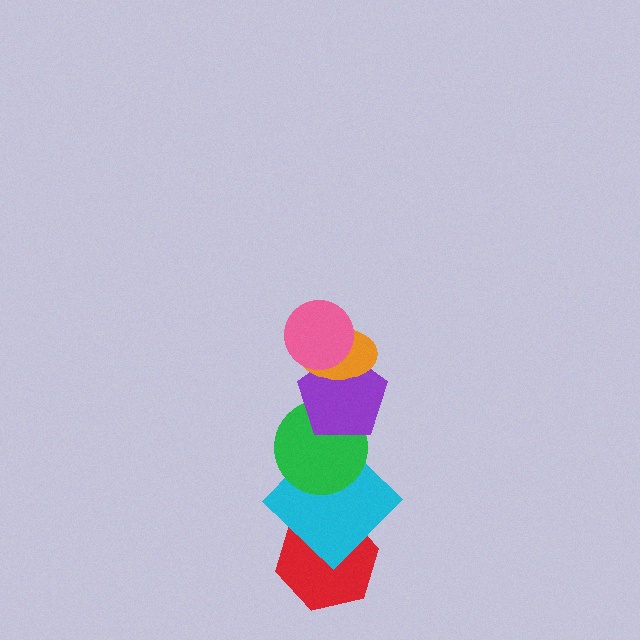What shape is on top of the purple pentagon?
The orange ellipse is on top of the purple pentagon.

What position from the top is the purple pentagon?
The purple pentagon is 3rd from the top.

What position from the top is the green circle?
The green circle is 4th from the top.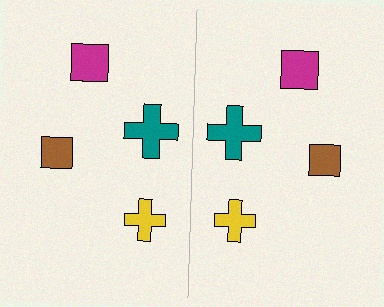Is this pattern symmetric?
Yes, this pattern has bilateral (reflection) symmetry.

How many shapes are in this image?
There are 8 shapes in this image.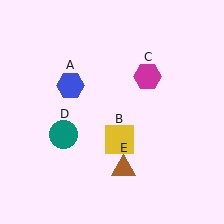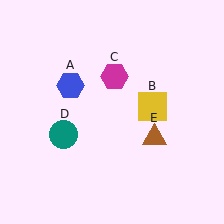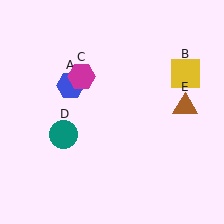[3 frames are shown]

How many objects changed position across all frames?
3 objects changed position: yellow square (object B), magenta hexagon (object C), brown triangle (object E).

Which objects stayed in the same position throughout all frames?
Blue hexagon (object A) and teal circle (object D) remained stationary.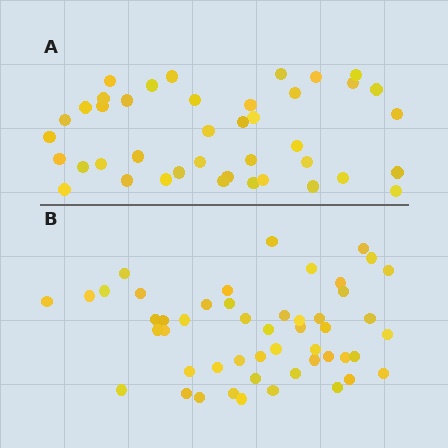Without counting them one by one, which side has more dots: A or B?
Region B (the bottom region) has more dots.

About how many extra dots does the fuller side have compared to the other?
Region B has roughly 8 or so more dots than region A.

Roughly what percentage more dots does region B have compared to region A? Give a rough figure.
About 20% more.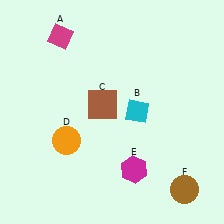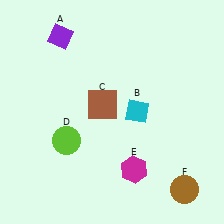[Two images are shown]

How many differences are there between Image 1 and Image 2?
There are 2 differences between the two images.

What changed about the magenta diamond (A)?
In Image 1, A is magenta. In Image 2, it changed to purple.